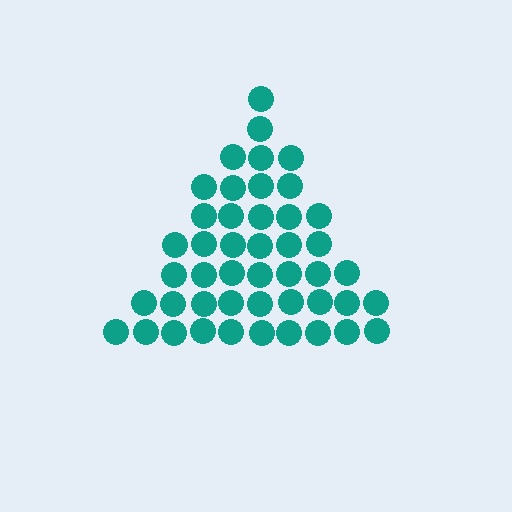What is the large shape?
The large shape is a triangle.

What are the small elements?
The small elements are circles.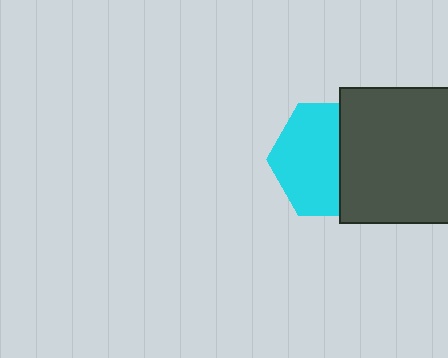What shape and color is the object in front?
The object in front is a dark gray square.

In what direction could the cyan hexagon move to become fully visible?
The cyan hexagon could move left. That would shift it out from behind the dark gray square entirely.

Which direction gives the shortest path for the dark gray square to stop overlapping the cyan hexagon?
Moving right gives the shortest separation.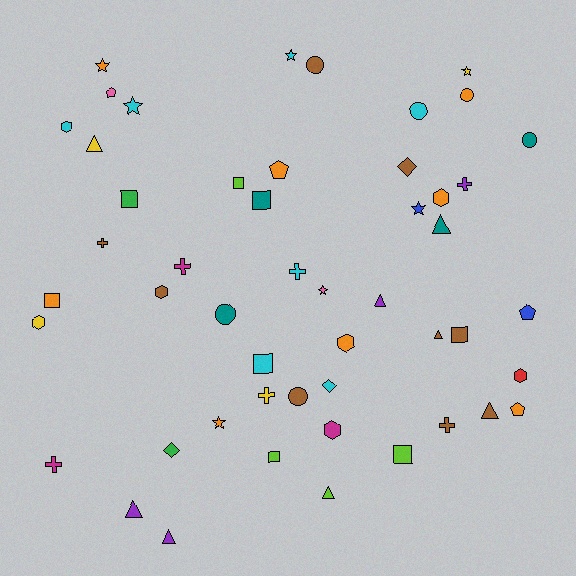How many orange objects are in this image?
There are 8 orange objects.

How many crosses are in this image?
There are 7 crosses.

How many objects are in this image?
There are 50 objects.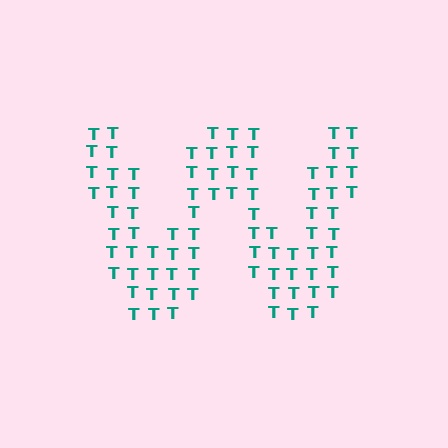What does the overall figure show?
The overall figure shows the letter W.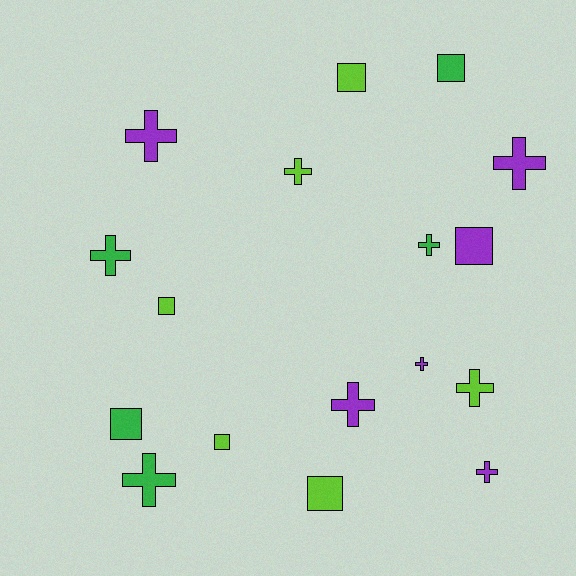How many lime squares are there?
There are 4 lime squares.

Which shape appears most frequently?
Cross, with 10 objects.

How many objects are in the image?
There are 17 objects.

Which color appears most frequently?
Lime, with 6 objects.